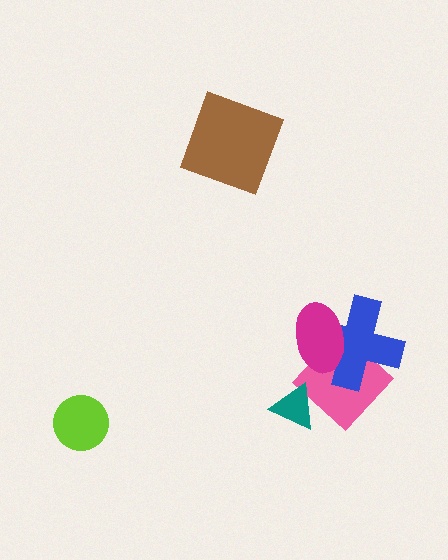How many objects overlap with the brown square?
0 objects overlap with the brown square.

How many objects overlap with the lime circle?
0 objects overlap with the lime circle.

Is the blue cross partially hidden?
Yes, it is partially covered by another shape.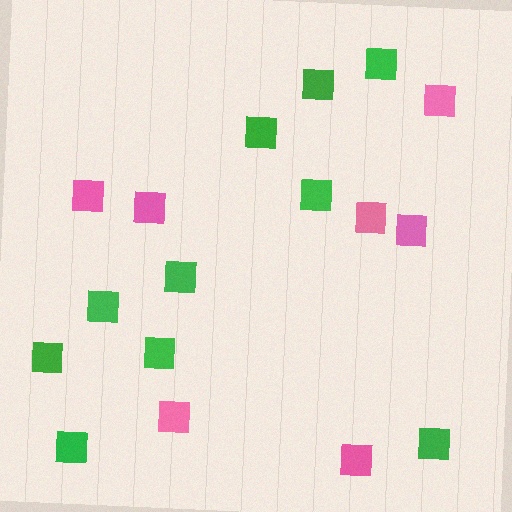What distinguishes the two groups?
There are 2 groups: one group of pink squares (7) and one group of green squares (10).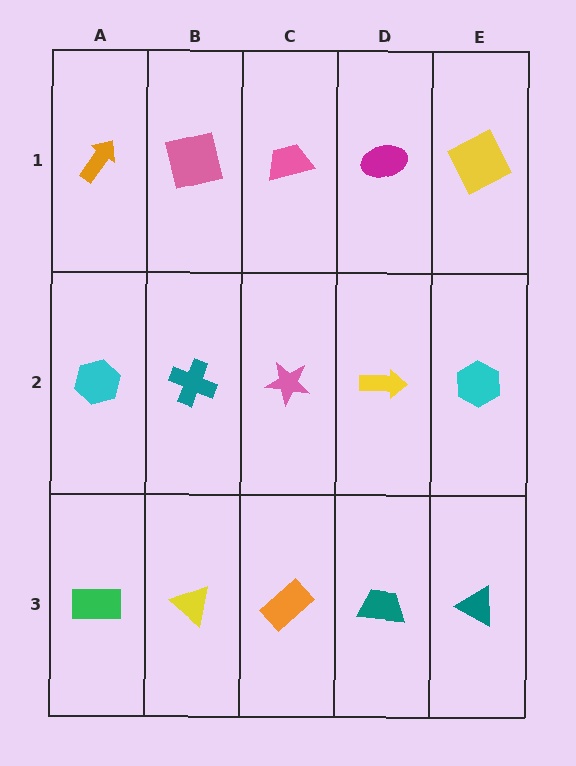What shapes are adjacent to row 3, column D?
A yellow arrow (row 2, column D), an orange rectangle (row 3, column C), a teal triangle (row 3, column E).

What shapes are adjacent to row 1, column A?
A cyan hexagon (row 2, column A), a pink square (row 1, column B).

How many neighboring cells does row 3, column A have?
2.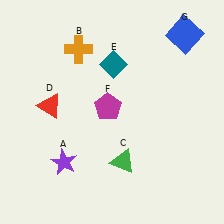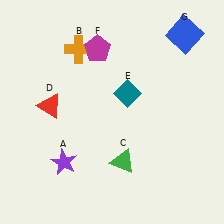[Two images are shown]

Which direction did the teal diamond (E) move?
The teal diamond (E) moved down.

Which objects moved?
The objects that moved are: the teal diamond (E), the magenta pentagon (F).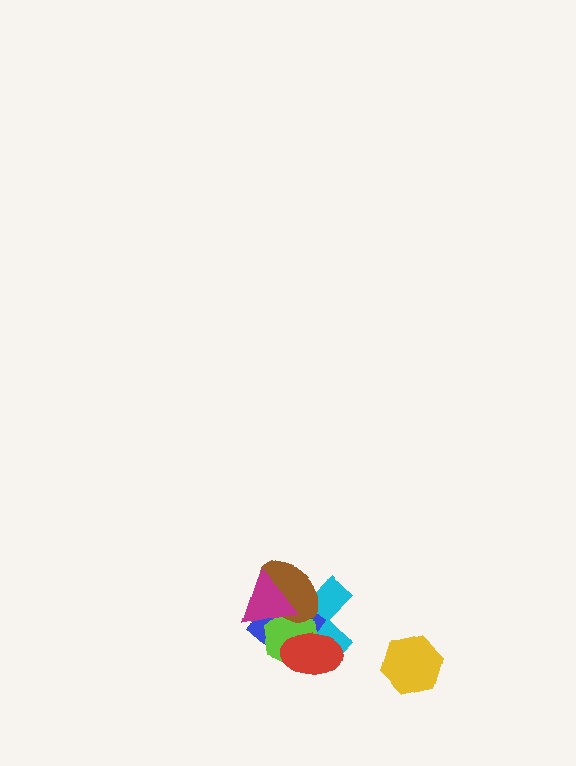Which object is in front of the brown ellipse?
The magenta triangle is in front of the brown ellipse.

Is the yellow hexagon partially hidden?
No, no other shape covers it.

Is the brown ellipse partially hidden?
Yes, it is partially covered by another shape.